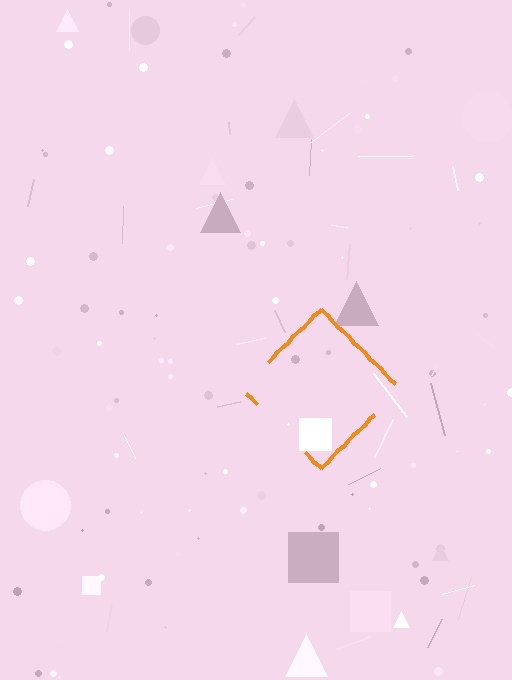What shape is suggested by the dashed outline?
The dashed outline suggests a diamond.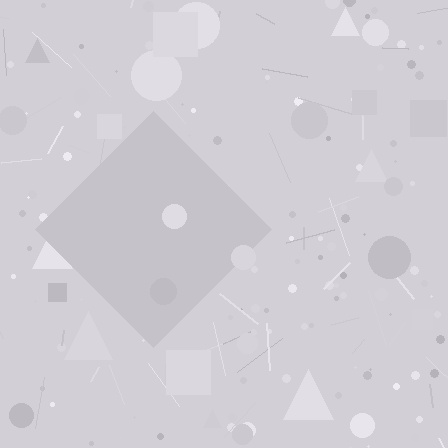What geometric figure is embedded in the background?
A diamond is embedded in the background.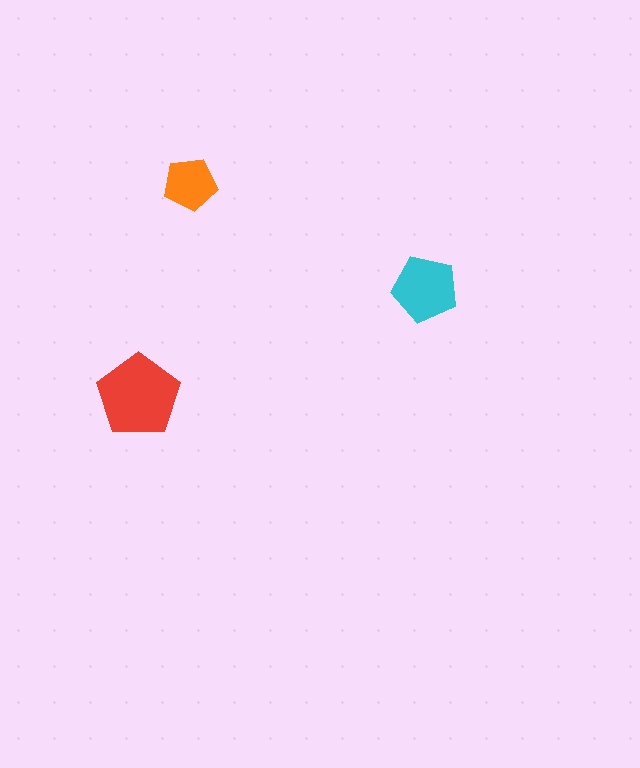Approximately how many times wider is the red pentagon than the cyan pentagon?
About 1.5 times wider.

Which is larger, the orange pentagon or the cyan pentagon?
The cyan one.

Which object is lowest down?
The red pentagon is bottommost.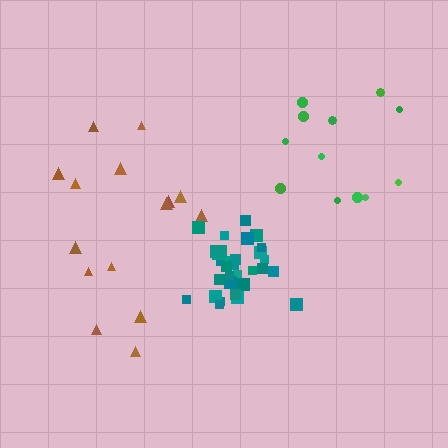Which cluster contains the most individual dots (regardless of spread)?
Teal (31).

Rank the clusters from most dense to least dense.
teal, green, brown.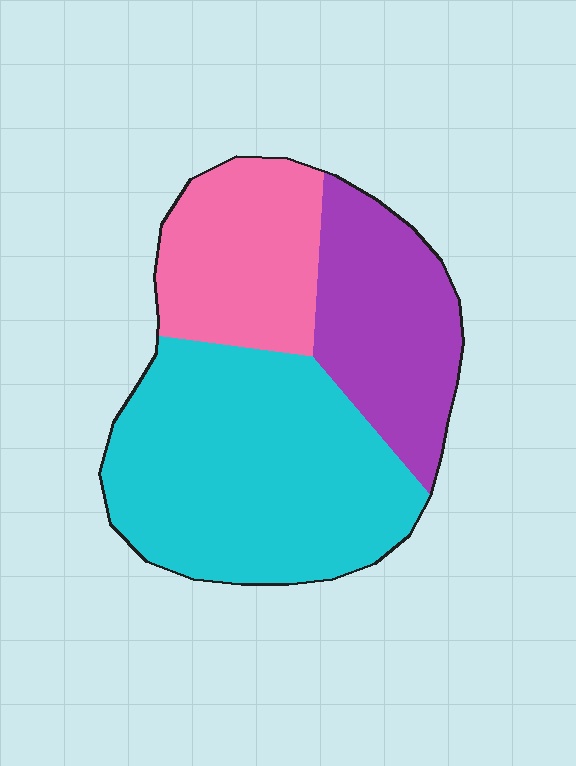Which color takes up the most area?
Cyan, at roughly 50%.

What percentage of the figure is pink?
Pink takes up about one quarter (1/4) of the figure.